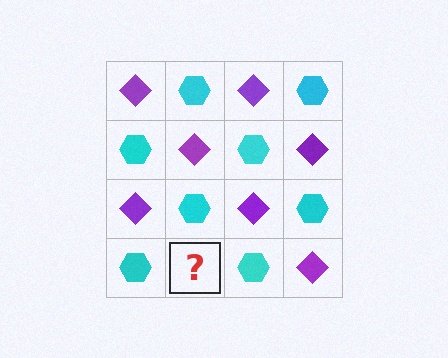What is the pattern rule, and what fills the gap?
The rule is that it alternates purple diamond and cyan hexagon in a checkerboard pattern. The gap should be filled with a purple diamond.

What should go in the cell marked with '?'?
The missing cell should contain a purple diamond.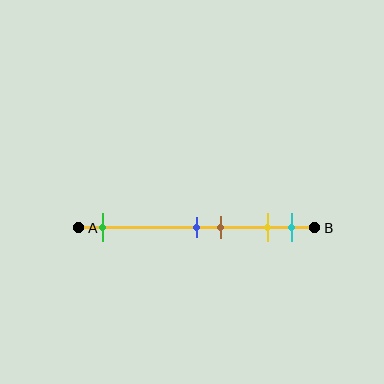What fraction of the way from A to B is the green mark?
The green mark is approximately 10% (0.1) of the way from A to B.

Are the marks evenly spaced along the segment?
No, the marks are not evenly spaced.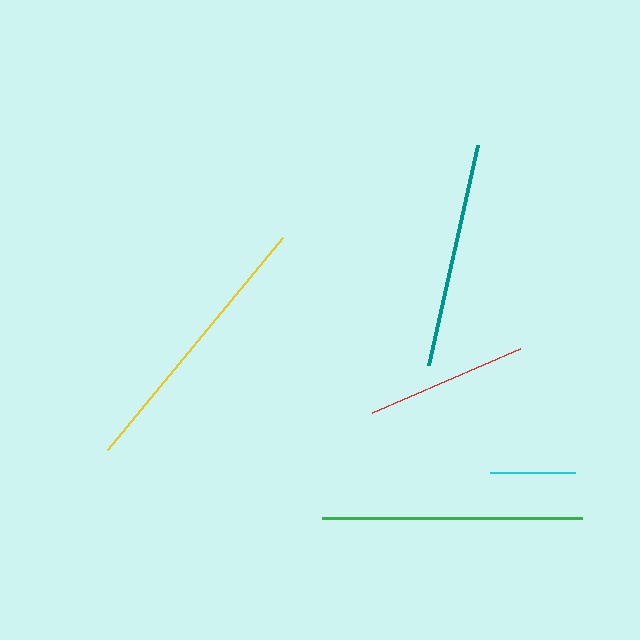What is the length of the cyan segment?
The cyan segment is approximately 85 pixels long.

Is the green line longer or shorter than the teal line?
The green line is longer than the teal line.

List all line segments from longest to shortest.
From longest to shortest: yellow, green, teal, red, cyan.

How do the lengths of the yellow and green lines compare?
The yellow and green lines are approximately the same length.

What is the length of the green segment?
The green segment is approximately 259 pixels long.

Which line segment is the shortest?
The cyan line is the shortest at approximately 85 pixels.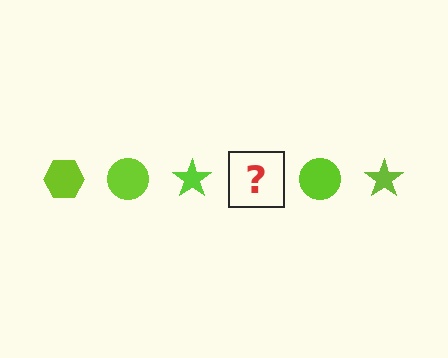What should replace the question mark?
The question mark should be replaced with a lime hexagon.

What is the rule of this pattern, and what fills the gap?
The rule is that the pattern cycles through hexagon, circle, star shapes in lime. The gap should be filled with a lime hexagon.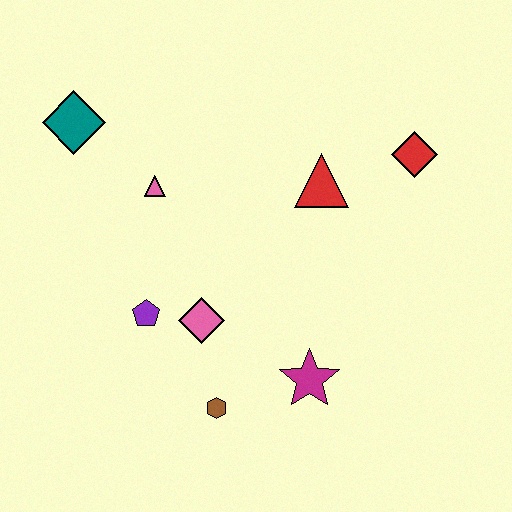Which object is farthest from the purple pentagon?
The red diamond is farthest from the purple pentagon.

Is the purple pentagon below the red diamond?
Yes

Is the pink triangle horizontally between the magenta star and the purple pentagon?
Yes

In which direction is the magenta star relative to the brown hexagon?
The magenta star is to the right of the brown hexagon.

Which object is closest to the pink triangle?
The teal diamond is closest to the pink triangle.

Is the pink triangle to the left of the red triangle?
Yes